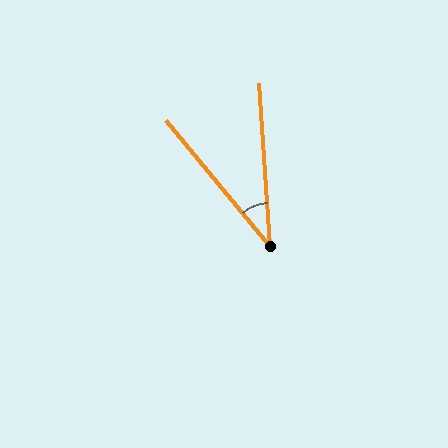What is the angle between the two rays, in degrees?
Approximately 35 degrees.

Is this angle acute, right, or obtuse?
It is acute.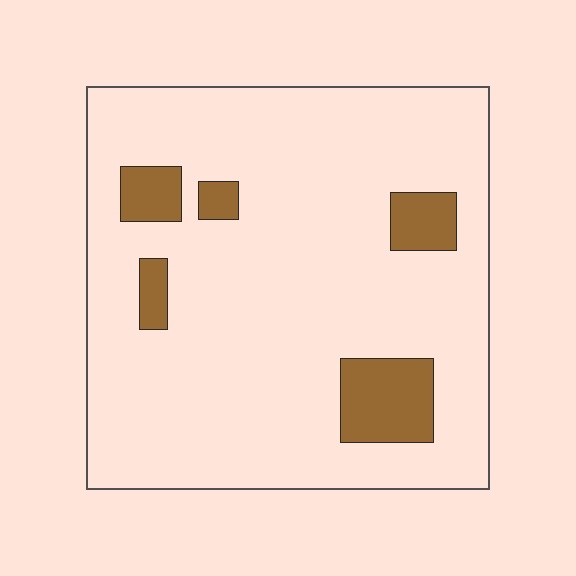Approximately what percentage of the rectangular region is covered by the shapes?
Approximately 10%.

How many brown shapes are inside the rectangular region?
5.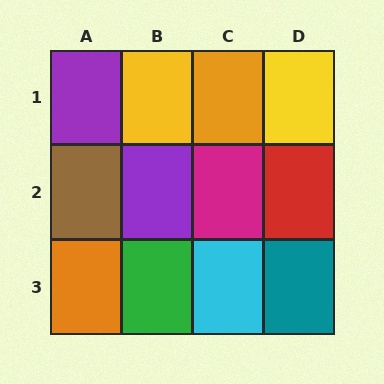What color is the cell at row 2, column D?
Red.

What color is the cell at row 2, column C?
Magenta.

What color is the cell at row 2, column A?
Brown.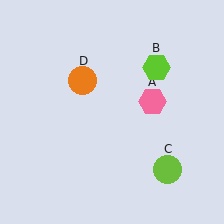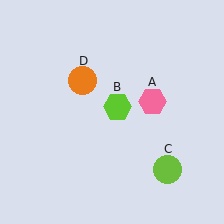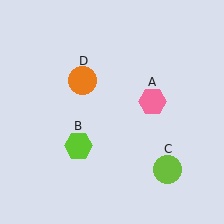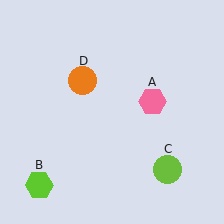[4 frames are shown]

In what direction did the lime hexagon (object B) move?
The lime hexagon (object B) moved down and to the left.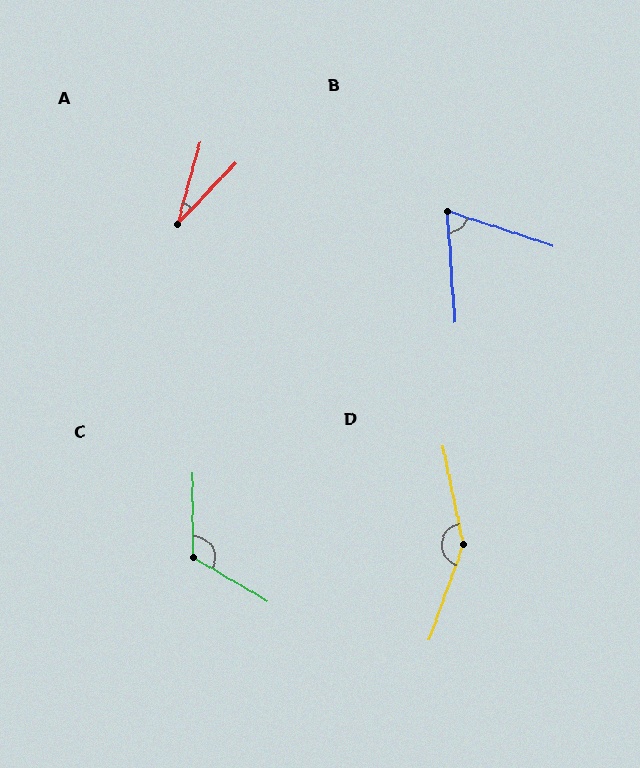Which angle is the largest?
D, at approximately 149 degrees.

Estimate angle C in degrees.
Approximately 121 degrees.